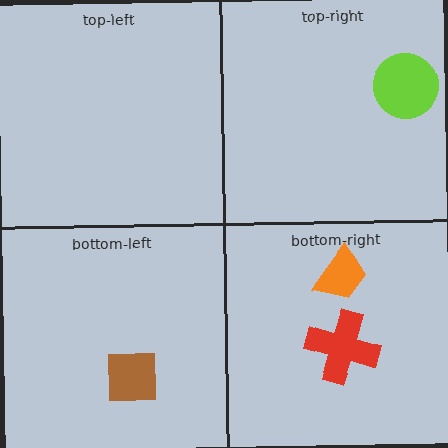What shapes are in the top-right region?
The lime circle.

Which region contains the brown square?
The bottom-left region.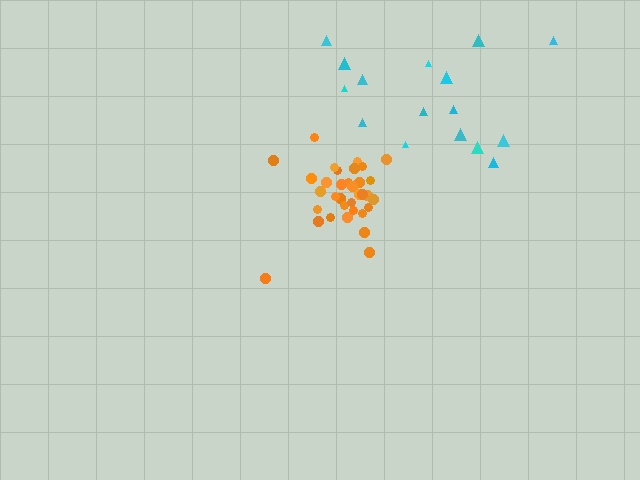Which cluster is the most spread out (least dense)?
Cyan.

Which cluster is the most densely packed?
Orange.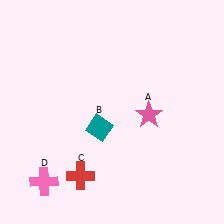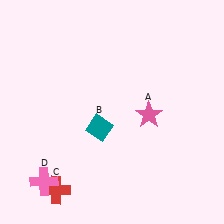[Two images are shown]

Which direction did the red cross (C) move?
The red cross (C) moved left.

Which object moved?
The red cross (C) moved left.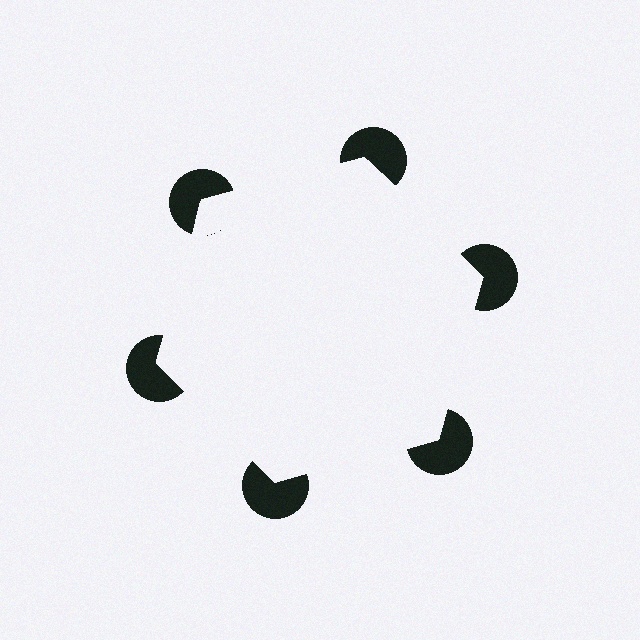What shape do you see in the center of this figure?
An illusory hexagon — its edges are inferred from the aligned wedge cuts in the pac-man discs, not physically drawn.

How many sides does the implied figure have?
6 sides.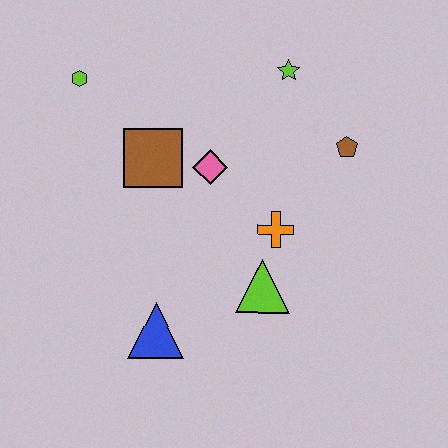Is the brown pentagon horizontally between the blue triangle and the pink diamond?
No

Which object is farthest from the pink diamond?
The blue triangle is farthest from the pink diamond.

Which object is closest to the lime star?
The brown pentagon is closest to the lime star.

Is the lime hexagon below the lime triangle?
No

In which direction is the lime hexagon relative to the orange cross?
The lime hexagon is to the left of the orange cross.